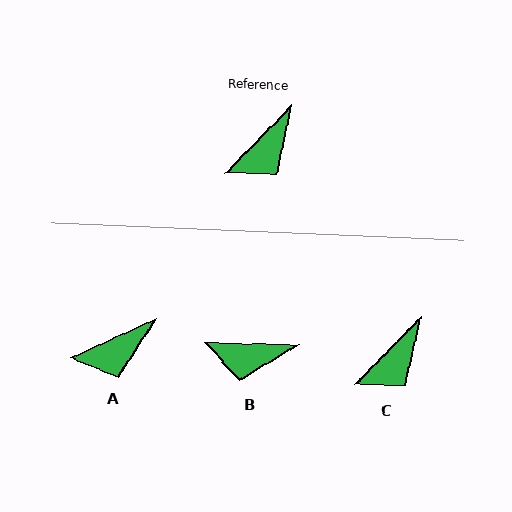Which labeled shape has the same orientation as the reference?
C.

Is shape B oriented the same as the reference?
No, it is off by about 47 degrees.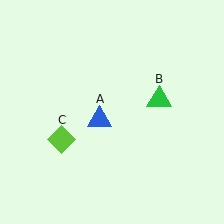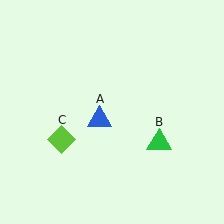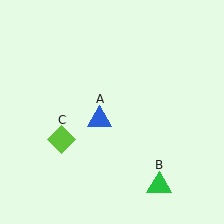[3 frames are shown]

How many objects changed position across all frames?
1 object changed position: green triangle (object B).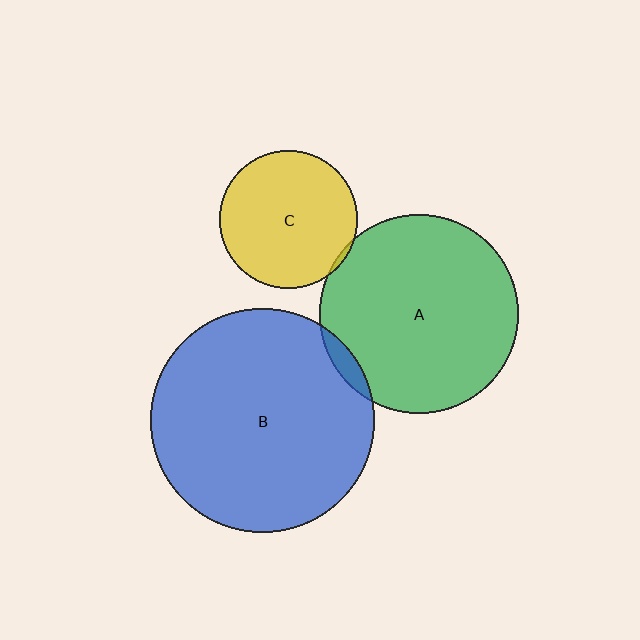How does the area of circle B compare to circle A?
Approximately 1.3 times.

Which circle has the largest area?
Circle B (blue).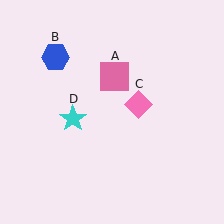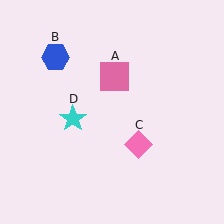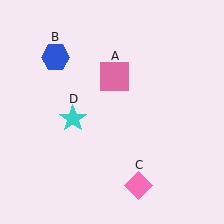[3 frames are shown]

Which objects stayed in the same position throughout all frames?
Pink square (object A) and blue hexagon (object B) and cyan star (object D) remained stationary.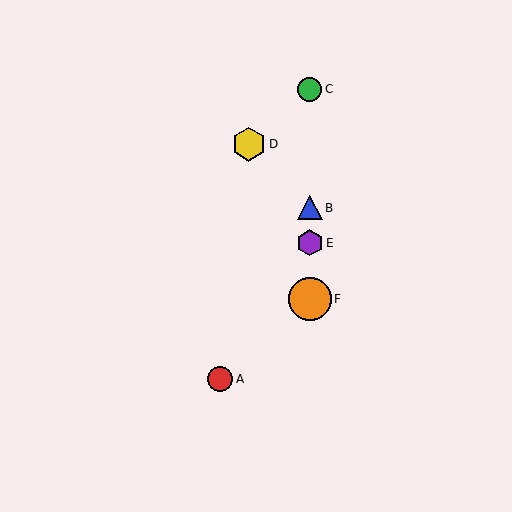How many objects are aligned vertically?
4 objects (B, C, E, F) are aligned vertically.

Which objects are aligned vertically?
Objects B, C, E, F are aligned vertically.